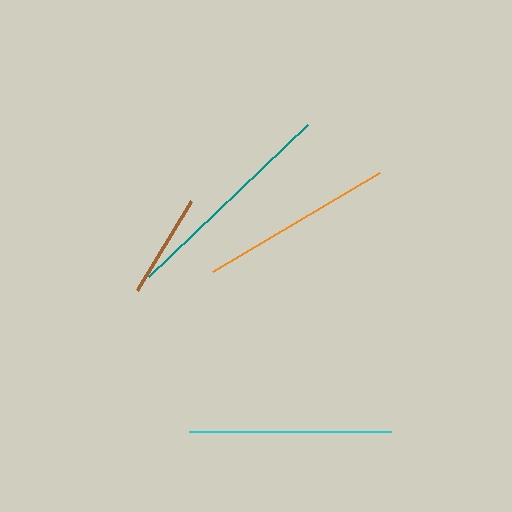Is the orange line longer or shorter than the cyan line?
The cyan line is longer than the orange line.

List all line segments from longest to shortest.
From longest to shortest: teal, cyan, orange, brown.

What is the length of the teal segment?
The teal segment is approximately 220 pixels long.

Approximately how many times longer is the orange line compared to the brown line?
The orange line is approximately 1.9 times the length of the brown line.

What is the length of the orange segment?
The orange segment is approximately 194 pixels long.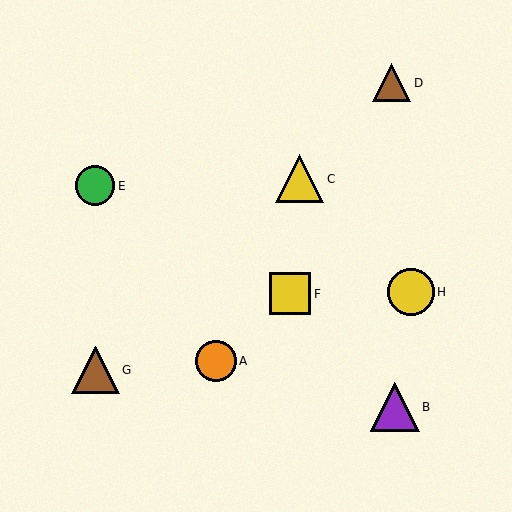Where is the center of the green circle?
The center of the green circle is at (95, 186).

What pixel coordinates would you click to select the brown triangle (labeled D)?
Click at (392, 83) to select the brown triangle D.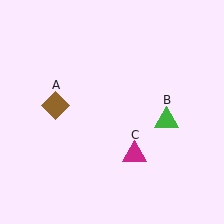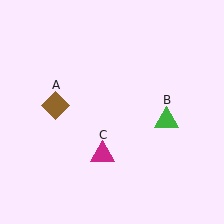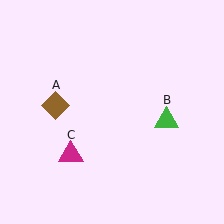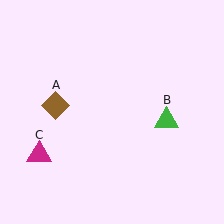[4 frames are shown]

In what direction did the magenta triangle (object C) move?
The magenta triangle (object C) moved left.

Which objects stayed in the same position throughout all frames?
Brown diamond (object A) and green triangle (object B) remained stationary.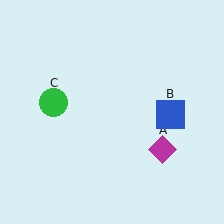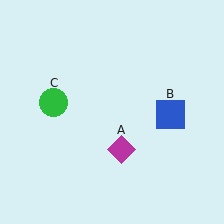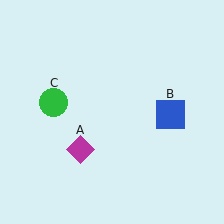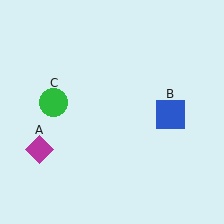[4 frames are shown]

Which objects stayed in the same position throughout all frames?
Blue square (object B) and green circle (object C) remained stationary.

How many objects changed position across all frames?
1 object changed position: magenta diamond (object A).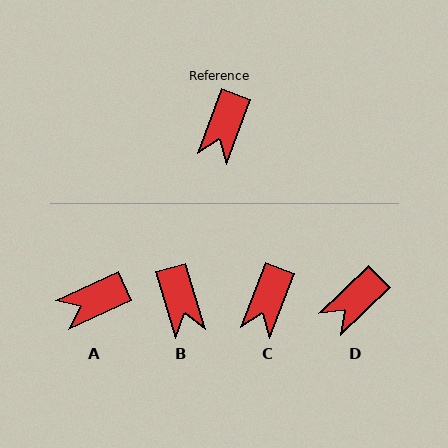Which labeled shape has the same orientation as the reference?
C.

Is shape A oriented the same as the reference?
No, it is off by about 44 degrees.